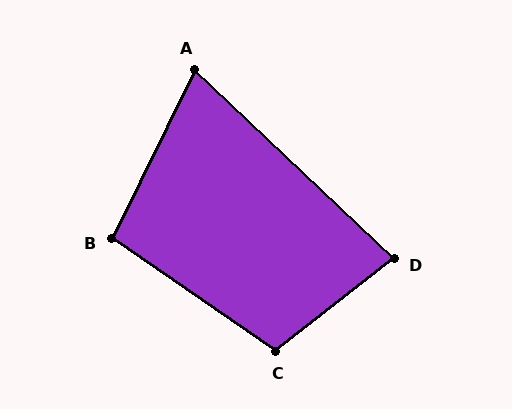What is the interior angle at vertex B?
Approximately 98 degrees (obtuse).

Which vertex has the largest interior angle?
C, at approximately 107 degrees.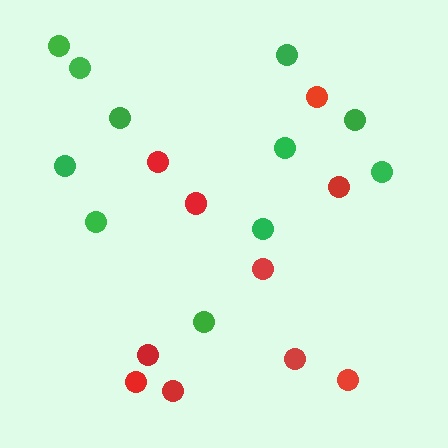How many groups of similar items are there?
There are 2 groups: one group of red circles (10) and one group of green circles (11).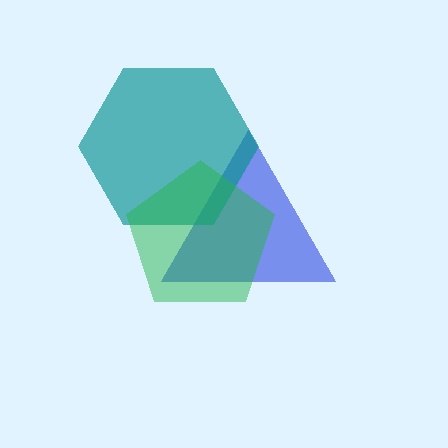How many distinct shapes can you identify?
There are 3 distinct shapes: a blue triangle, a teal hexagon, a green pentagon.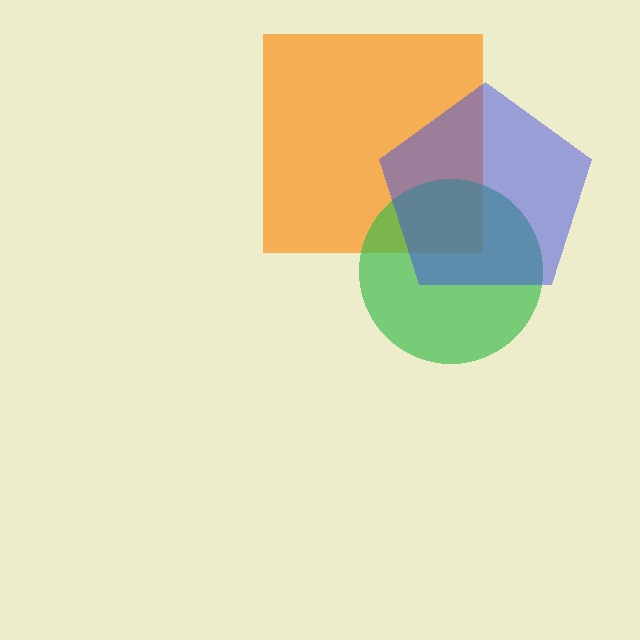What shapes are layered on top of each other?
The layered shapes are: an orange square, a green circle, a blue pentagon.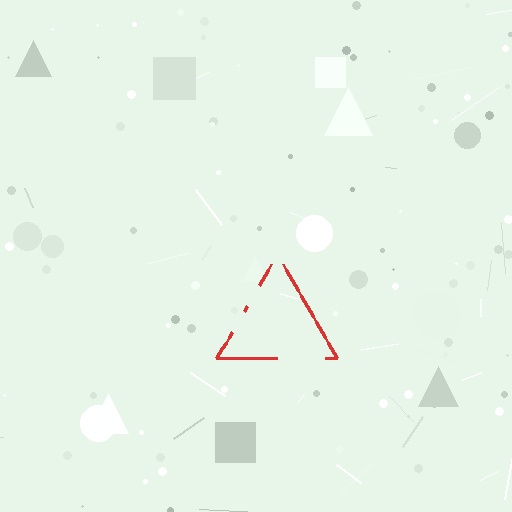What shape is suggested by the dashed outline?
The dashed outline suggests a triangle.